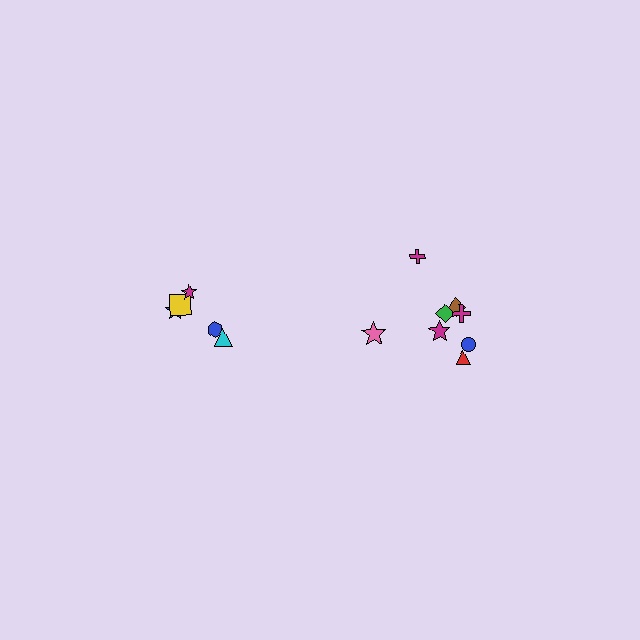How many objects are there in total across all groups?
There are 13 objects.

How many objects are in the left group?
There are 5 objects.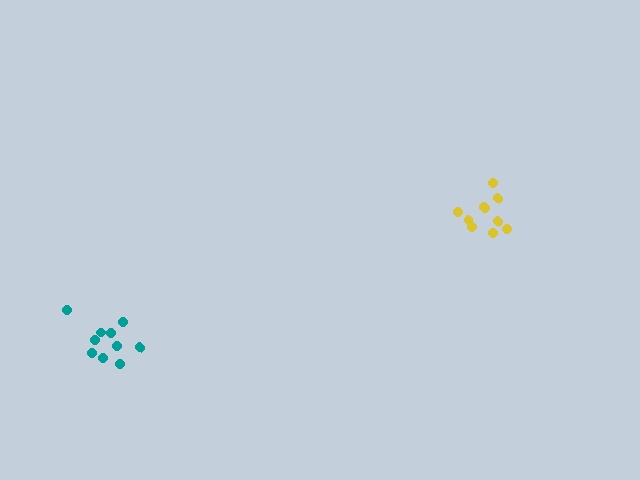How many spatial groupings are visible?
There are 2 spatial groupings.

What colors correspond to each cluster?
The clusters are colored: teal, yellow.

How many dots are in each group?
Group 1: 10 dots, Group 2: 10 dots (20 total).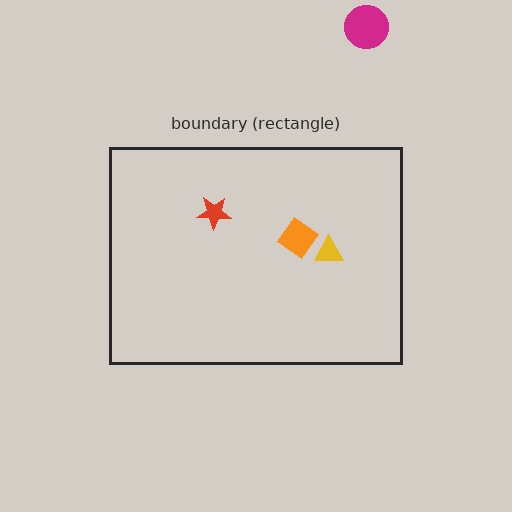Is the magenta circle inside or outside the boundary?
Outside.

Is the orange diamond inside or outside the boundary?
Inside.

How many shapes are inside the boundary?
3 inside, 1 outside.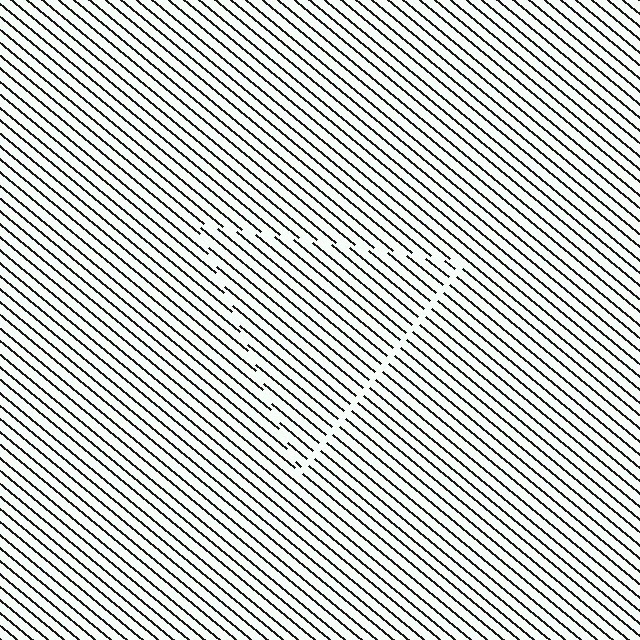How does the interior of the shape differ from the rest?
The interior of the shape contains the same grating, shifted by half a period — the contour is defined by the phase discontinuity where line-ends from the inner and outer gratings abut.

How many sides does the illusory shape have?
3 sides — the line-ends trace a triangle.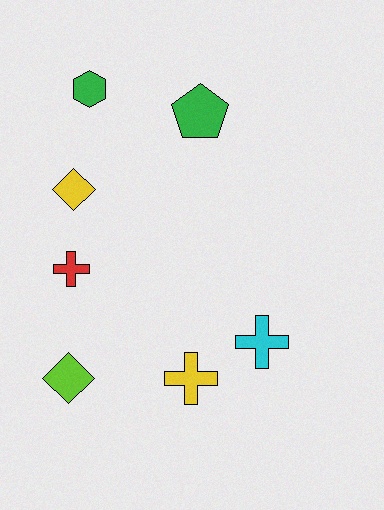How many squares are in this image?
There are no squares.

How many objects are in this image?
There are 7 objects.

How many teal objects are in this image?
There are no teal objects.